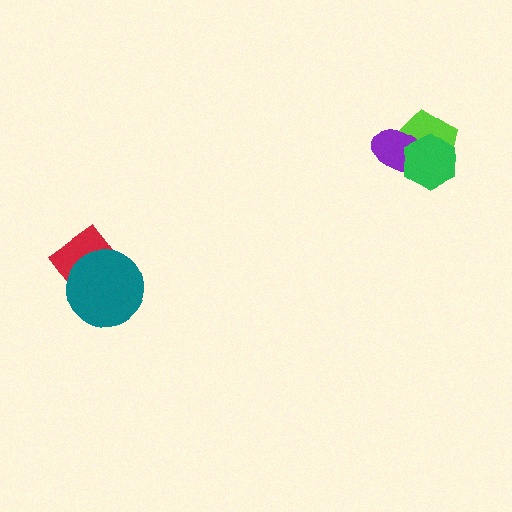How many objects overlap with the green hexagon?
2 objects overlap with the green hexagon.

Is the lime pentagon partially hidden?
Yes, it is partially covered by another shape.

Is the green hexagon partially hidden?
No, no other shape covers it.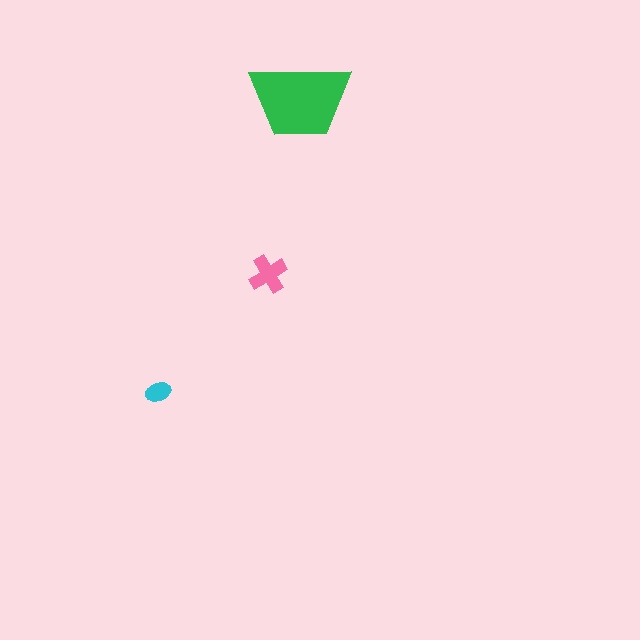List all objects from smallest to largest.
The cyan ellipse, the pink cross, the green trapezoid.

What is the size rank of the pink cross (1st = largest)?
2nd.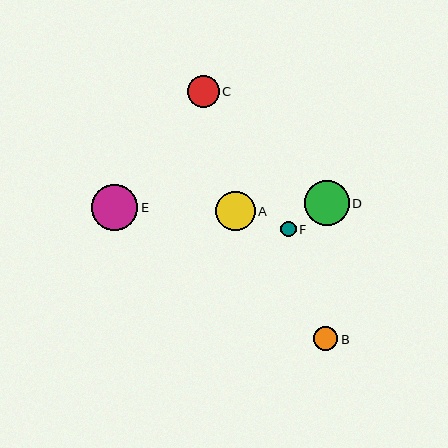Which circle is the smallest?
Circle F is the smallest with a size of approximately 15 pixels.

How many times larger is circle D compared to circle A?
Circle D is approximately 1.1 times the size of circle A.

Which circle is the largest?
Circle E is the largest with a size of approximately 46 pixels.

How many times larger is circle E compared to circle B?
Circle E is approximately 1.9 times the size of circle B.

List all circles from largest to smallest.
From largest to smallest: E, D, A, C, B, F.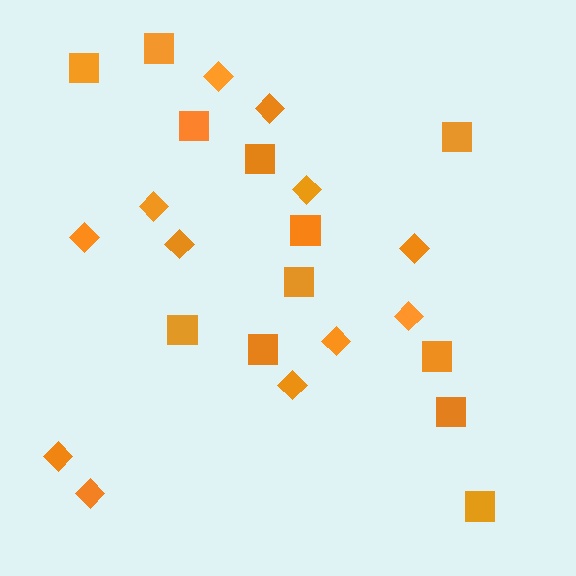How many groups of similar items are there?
There are 2 groups: one group of squares (12) and one group of diamonds (12).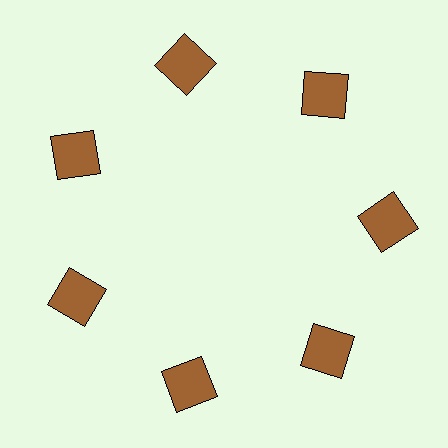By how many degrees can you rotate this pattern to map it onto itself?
The pattern maps onto itself every 51 degrees of rotation.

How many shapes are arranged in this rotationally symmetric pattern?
There are 7 shapes, arranged in 7 groups of 1.